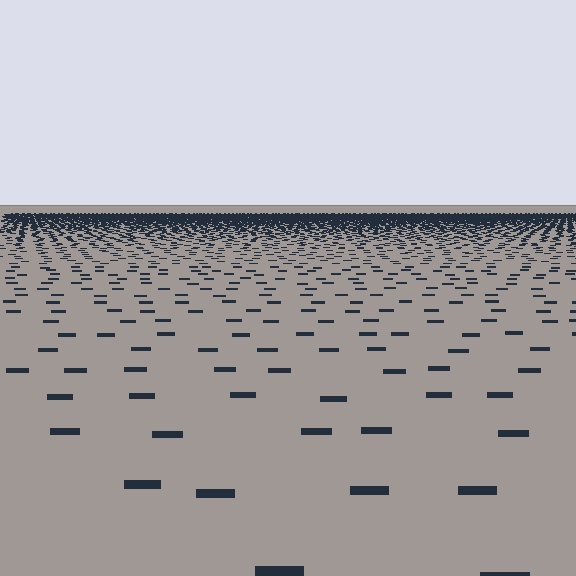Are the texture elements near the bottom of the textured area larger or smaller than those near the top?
Larger. Near the bottom, elements are closer to the viewer and appear at a bigger on-screen size.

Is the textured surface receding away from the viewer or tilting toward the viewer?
The surface is receding away from the viewer. Texture elements get smaller and denser toward the top.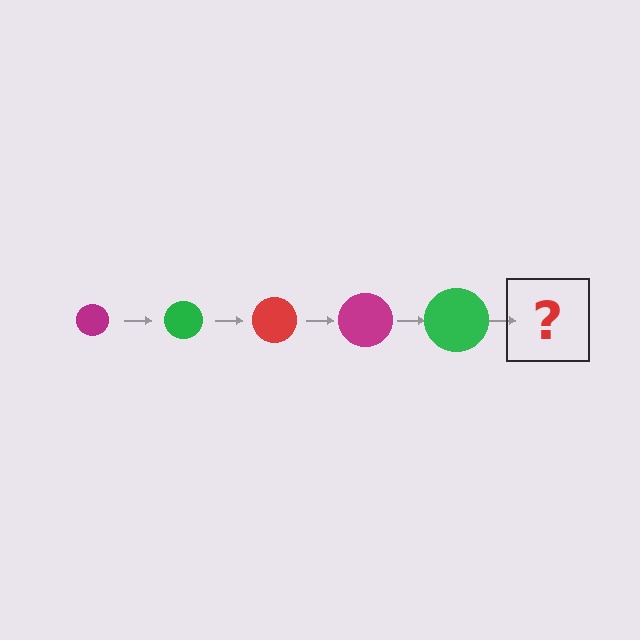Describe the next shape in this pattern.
It should be a red circle, larger than the previous one.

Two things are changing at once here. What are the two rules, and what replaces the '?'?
The two rules are that the circle grows larger each step and the color cycles through magenta, green, and red. The '?' should be a red circle, larger than the previous one.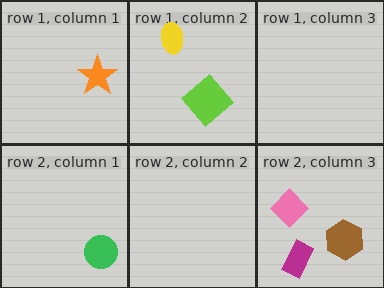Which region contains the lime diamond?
The row 1, column 2 region.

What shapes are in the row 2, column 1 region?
The green circle.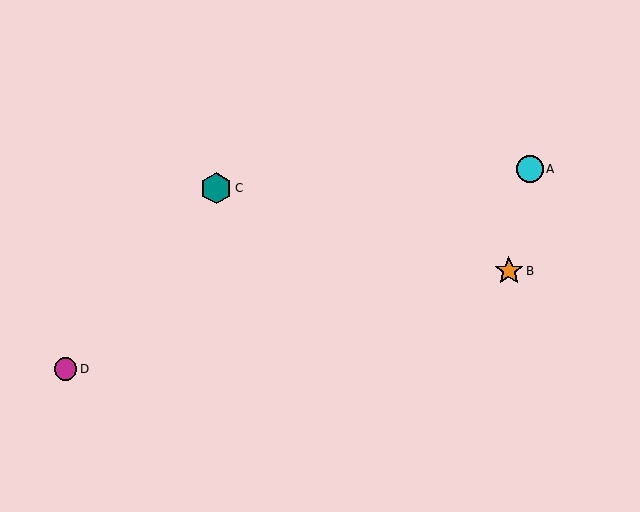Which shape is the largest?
The teal hexagon (labeled C) is the largest.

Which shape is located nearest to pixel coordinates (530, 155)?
The cyan circle (labeled A) at (530, 169) is nearest to that location.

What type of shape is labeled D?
Shape D is a magenta circle.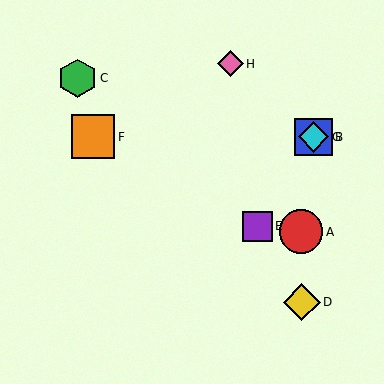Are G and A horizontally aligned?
No, G is at y≈137 and A is at y≈232.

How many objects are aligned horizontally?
3 objects (B, F, G) are aligned horizontally.